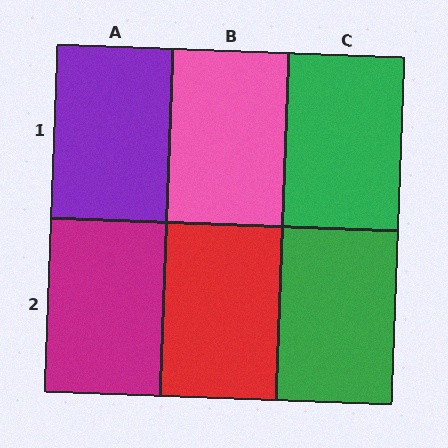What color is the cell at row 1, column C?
Green.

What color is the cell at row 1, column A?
Purple.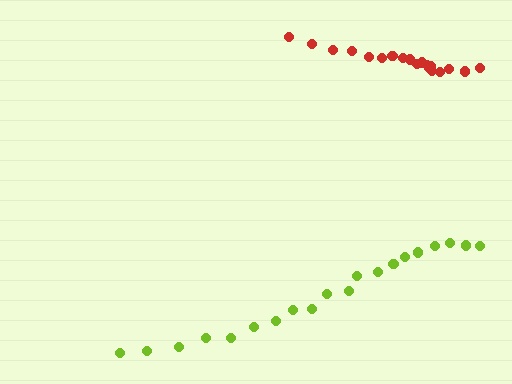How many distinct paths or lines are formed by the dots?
There are 2 distinct paths.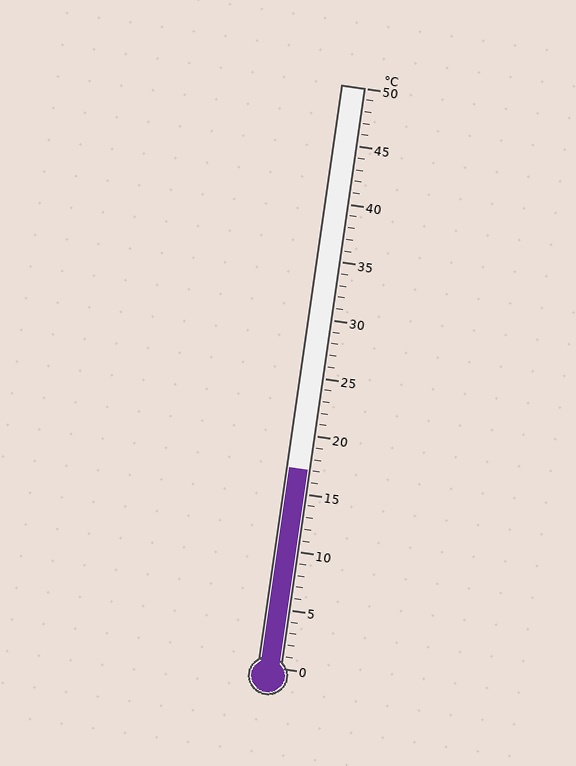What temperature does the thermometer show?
The thermometer shows approximately 17°C.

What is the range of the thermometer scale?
The thermometer scale ranges from 0°C to 50°C.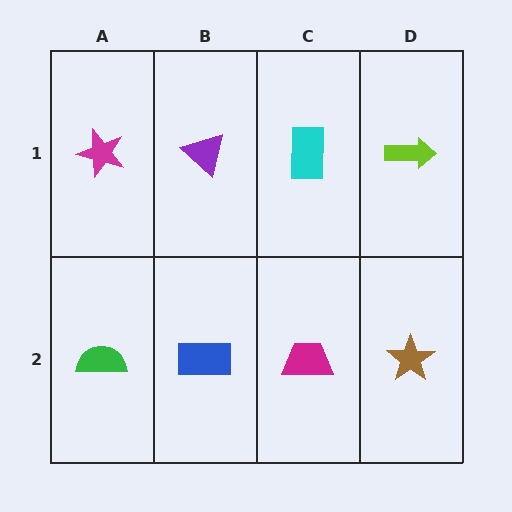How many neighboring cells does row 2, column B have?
3.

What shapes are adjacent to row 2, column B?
A purple triangle (row 1, column B), a green semicircle (row 2, column A), a magenta trapezoid (row 2, column C).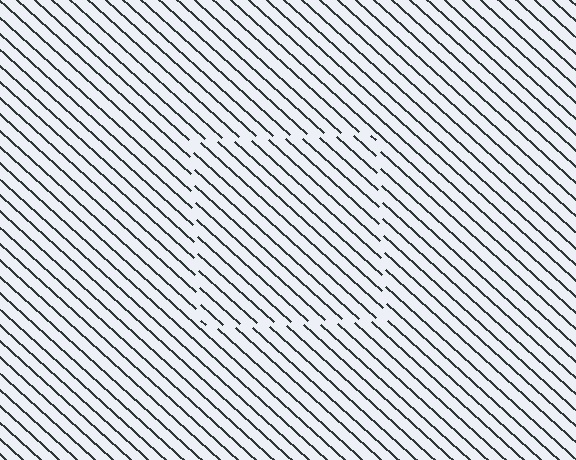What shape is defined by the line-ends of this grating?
An illusory square. The interior of the shape contains the same grating, shifted by half a period — the contour is defined by the phase discontinuity where line-ends from the inner and outer gratings abut.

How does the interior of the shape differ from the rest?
The interior of the shape contains the same grating, shifted by half a period — the contour is defined by the phase discontinuity where line-ends from the inner and outer gratings abut.